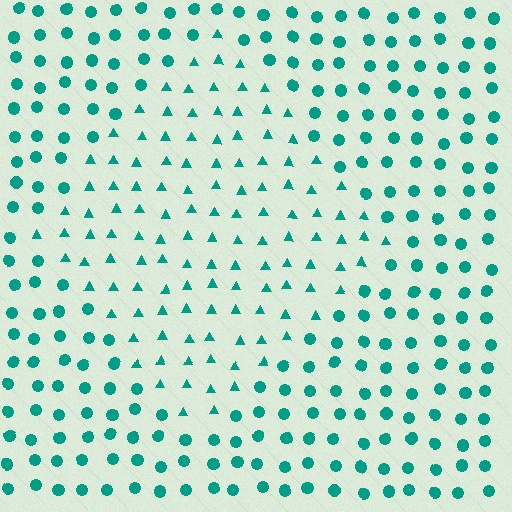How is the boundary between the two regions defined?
The boundary is defined by a change in element shape: triangles inside vs. circles outside. All elements share the same color and spacing.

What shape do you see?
I see a diamond.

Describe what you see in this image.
The image is filled with small teal elements arranged in a uniform grid. A diamond-shaped region contains triangles, while the surrounding area contains circles. The boundary is defined purely by the change in element shape.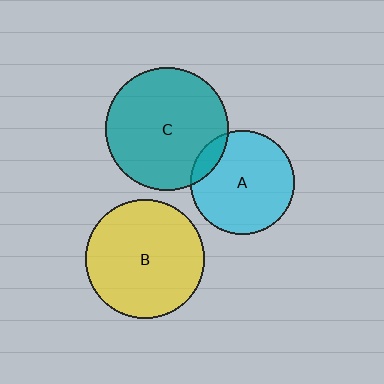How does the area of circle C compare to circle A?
Approximately 1.4 times.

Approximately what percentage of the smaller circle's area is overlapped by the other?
Approximately 10%.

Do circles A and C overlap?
Yes.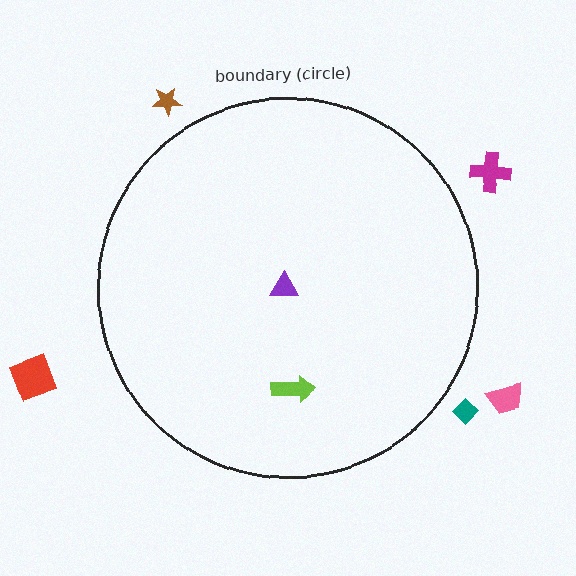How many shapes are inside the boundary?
2 inside, 5 outside.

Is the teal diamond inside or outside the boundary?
Outside.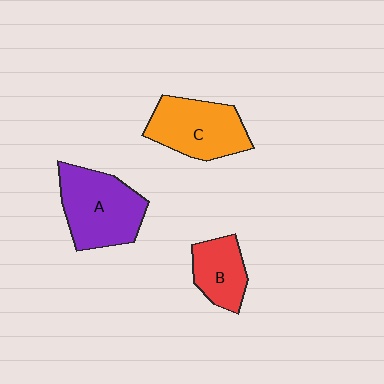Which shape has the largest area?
Shape A (purple).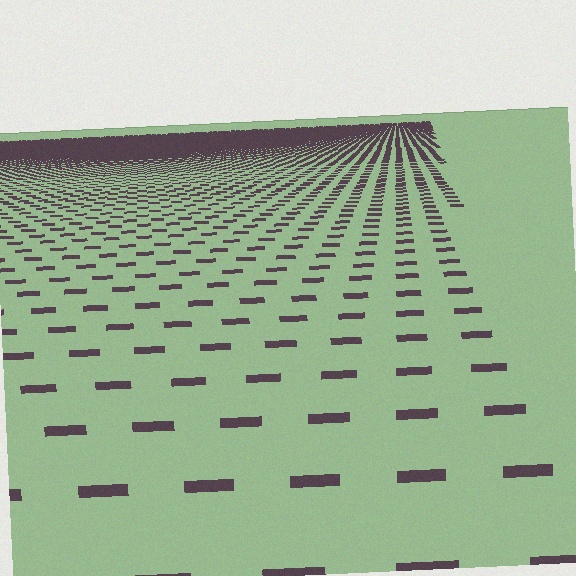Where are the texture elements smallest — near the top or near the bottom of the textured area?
Near the top.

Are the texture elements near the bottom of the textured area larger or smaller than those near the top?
Larger. Near the bottom, elements are closer to the viewer and appear at a bigger on-screen size.